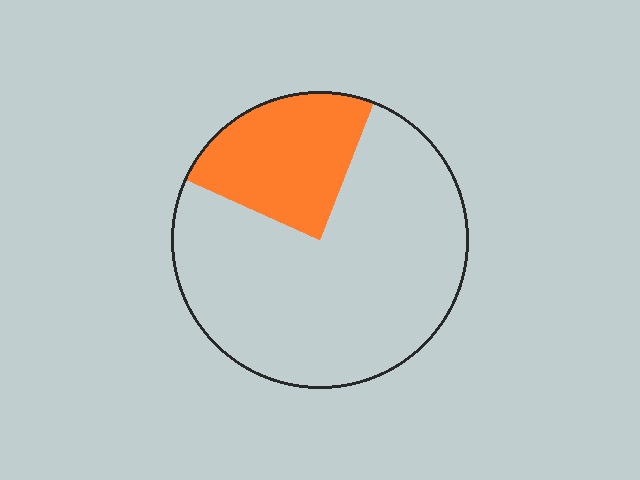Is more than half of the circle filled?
No.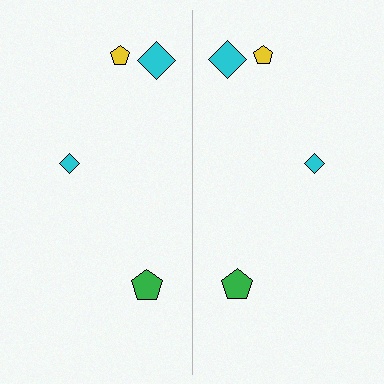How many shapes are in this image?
There are 8 shapes in this image.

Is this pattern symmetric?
Yes, this pattern has bilateral (reflection) symmetry.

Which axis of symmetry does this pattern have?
The pattern has a vertical axis of symmetry running through the center of the image.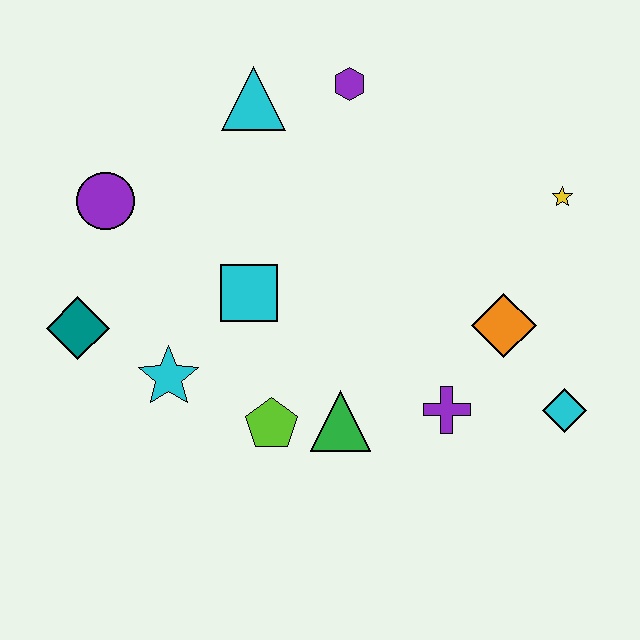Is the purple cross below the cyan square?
Yes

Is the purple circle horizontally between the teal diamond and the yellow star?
Yes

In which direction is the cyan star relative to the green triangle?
The cyan star is to the left of the green triangle.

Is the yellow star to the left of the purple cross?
No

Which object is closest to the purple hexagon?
The cyan triangle is closest to the purple hexagon.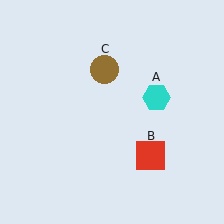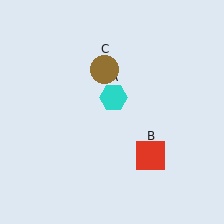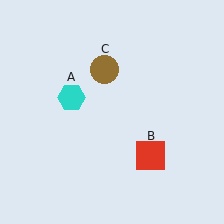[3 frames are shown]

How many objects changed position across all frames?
1 object changed position: cyan hexagon (object A).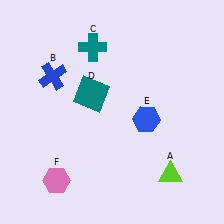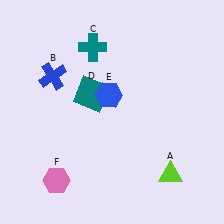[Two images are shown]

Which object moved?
The blue hexagon (E) moved left.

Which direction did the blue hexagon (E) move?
The blue hexagon (E) moved left.